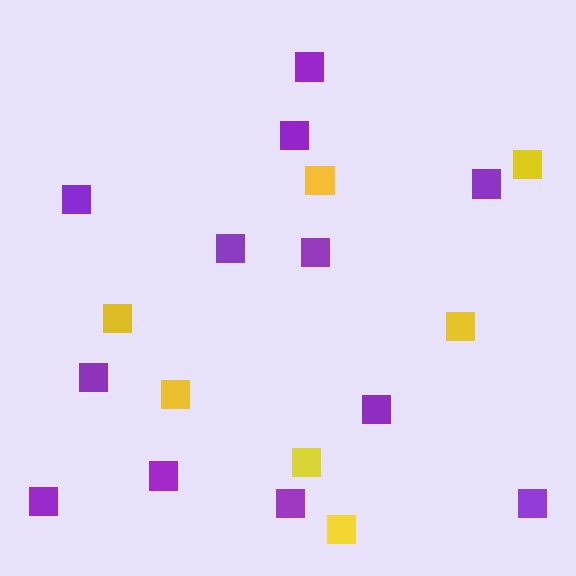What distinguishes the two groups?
There are 2 groups: one group of purple squares (12) and one group of yellow squares (7).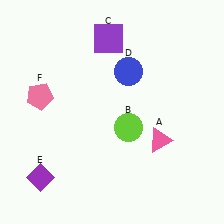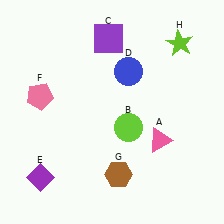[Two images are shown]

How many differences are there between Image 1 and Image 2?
There are 2 differences between the two images.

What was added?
A brown hexagon (G), a lime star (H) were added in Image 2.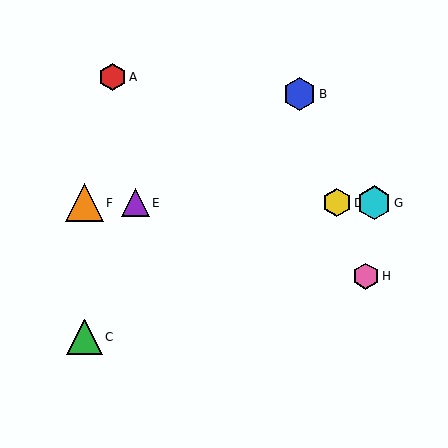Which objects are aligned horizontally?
Objects D, E, F, G are aligned horizontally.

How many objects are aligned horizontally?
4 objects (D, E, F, G) are aligned horizontally.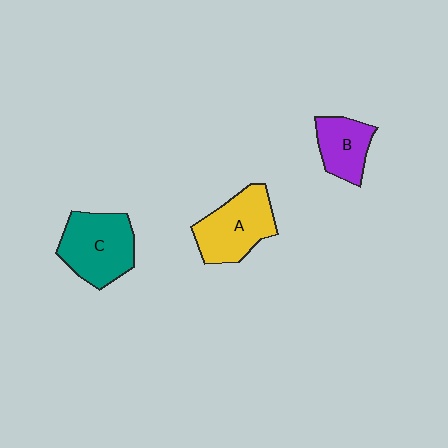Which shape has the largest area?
Shape C (teal).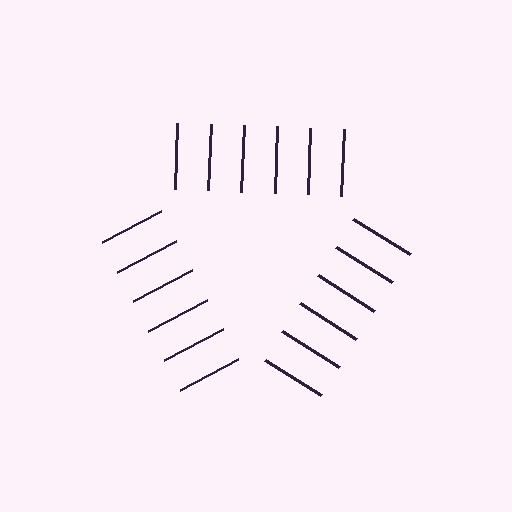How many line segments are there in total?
18 — 6 along each of the 3 edges.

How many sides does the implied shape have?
3 sides — the line-ends trace a triangle.